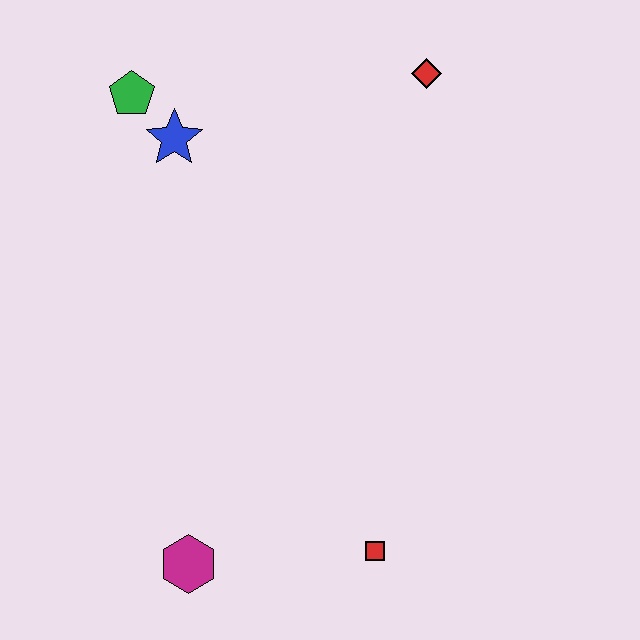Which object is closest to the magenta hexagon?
The red square is closest to the magenta hexagon.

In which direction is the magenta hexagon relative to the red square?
The magenta hexagon is to the left of the red square.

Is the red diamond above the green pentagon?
Yes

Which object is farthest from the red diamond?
The magenta hexagon is farthest from the red diamond.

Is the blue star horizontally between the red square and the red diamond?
No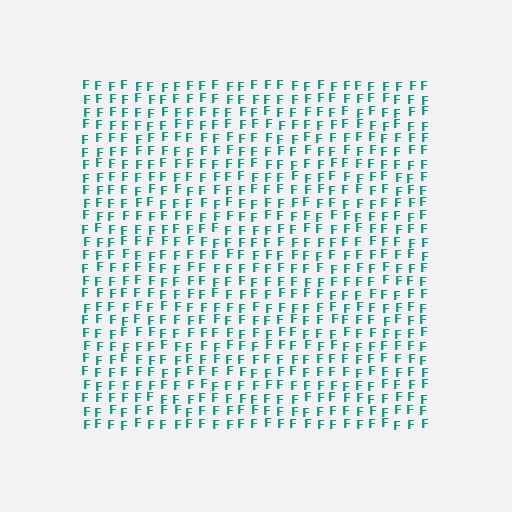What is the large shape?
The large shape is a square.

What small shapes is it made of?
It is made of small letter F's.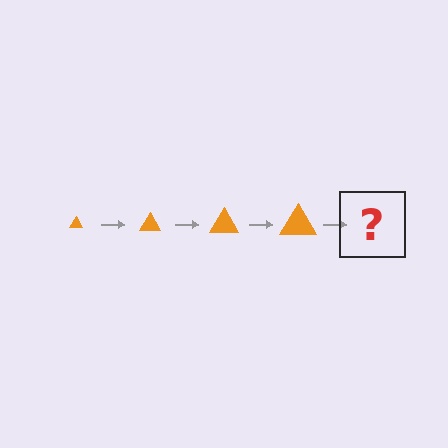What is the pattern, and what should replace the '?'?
The pattern is that the triangle gets progressively larger each step. The '?' should be an orange triangle, larger than the previous one.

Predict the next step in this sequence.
The next step is an orange triangle, larger than the previous one.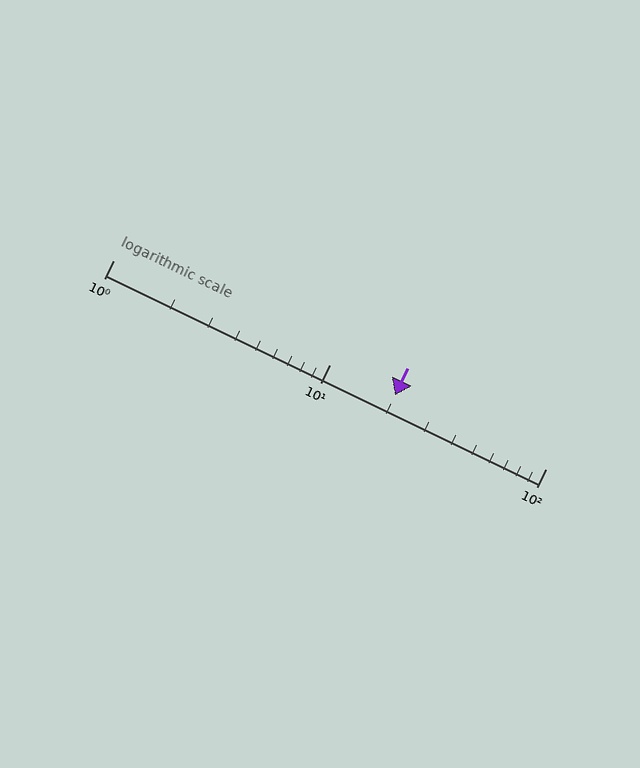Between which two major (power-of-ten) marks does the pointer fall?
The pointer is between 10 and 100.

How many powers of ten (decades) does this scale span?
The scale spans 2 decades, from 1 to 100.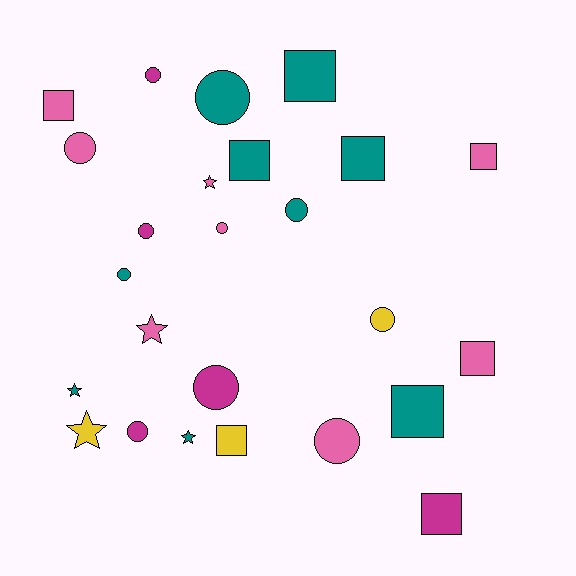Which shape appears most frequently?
Circle, with 11 objects.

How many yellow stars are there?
There is 1 yellow star.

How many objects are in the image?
There are 25 objects.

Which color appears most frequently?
Teal, with 9 objects.